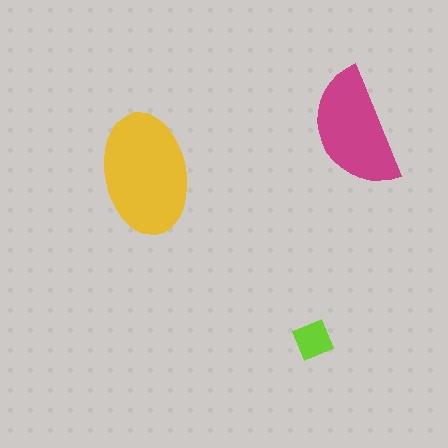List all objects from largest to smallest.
The yellow ellipse, the magenta semicircle, the lime square.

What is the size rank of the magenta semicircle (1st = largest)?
2nd.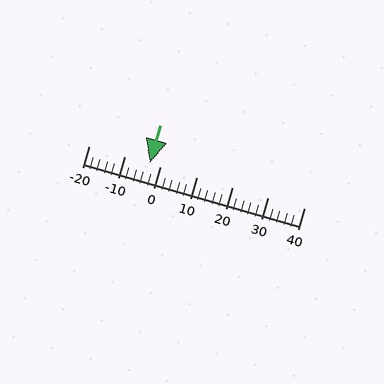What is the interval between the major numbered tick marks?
The major tick marks are spaced 10 units apart.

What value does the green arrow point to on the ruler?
The green arrow points to approximately -3.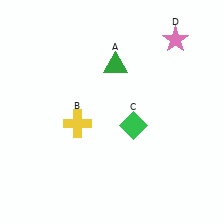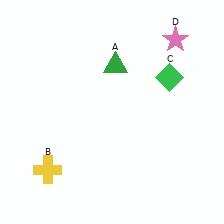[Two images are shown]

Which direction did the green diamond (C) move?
The green diamond (C) moved up.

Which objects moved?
The objects that moved are: the yellow cross (B), the green diamond (C).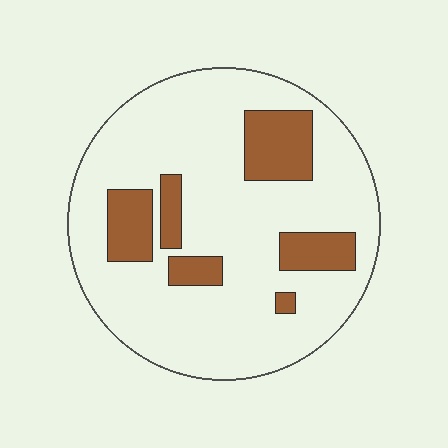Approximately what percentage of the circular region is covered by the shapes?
Approximately 20%.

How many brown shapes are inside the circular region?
6.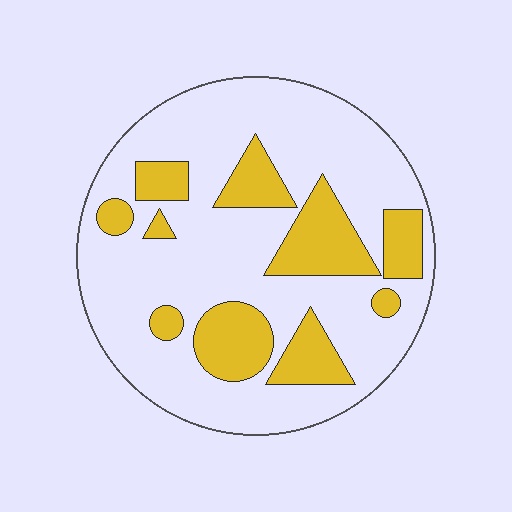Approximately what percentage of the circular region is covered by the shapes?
Approximately 25%.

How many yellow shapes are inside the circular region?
10.